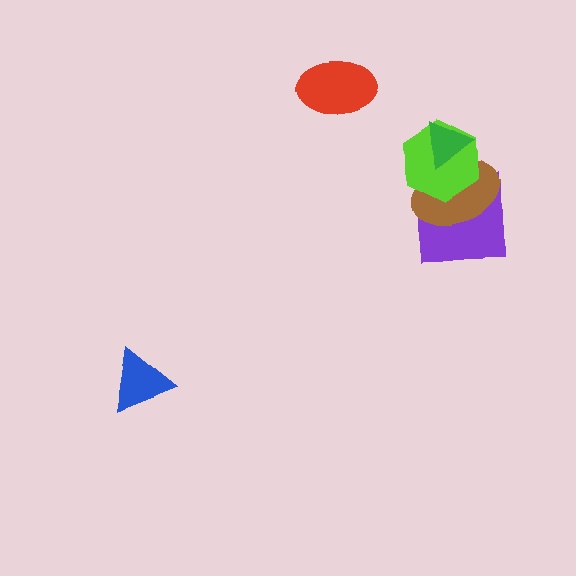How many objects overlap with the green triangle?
2 objects overlap with the green triangle.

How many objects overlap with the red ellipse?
0 objects overlap with the red ellipse.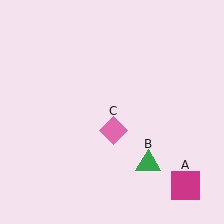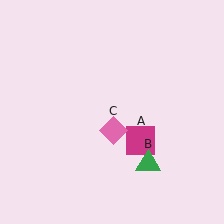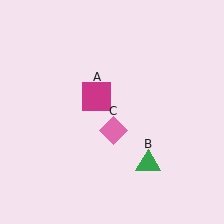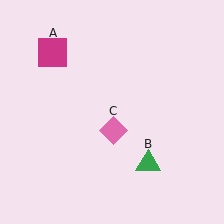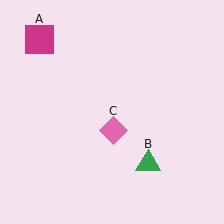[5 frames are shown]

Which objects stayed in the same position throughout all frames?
Green triangle (object B) and pink diamond (object C) remained stationary.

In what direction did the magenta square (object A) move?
The magenta square (object A) moved up and to the left.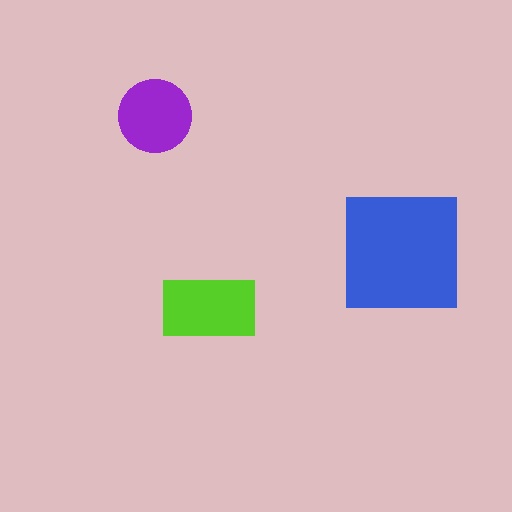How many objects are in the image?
There are 3 objects in the image.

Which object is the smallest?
The purple circle.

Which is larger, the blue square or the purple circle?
The blue square.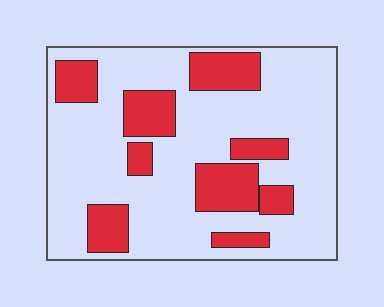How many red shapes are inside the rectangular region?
9.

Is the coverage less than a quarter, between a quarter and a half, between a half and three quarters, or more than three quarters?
Between a quarter and a half.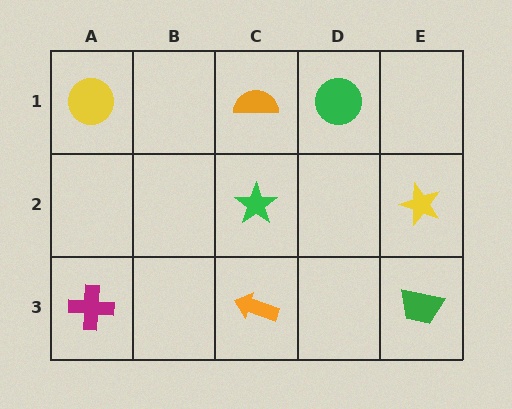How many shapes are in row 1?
3 shapes.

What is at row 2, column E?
A yellow star.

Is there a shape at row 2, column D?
No, that cell is empty.